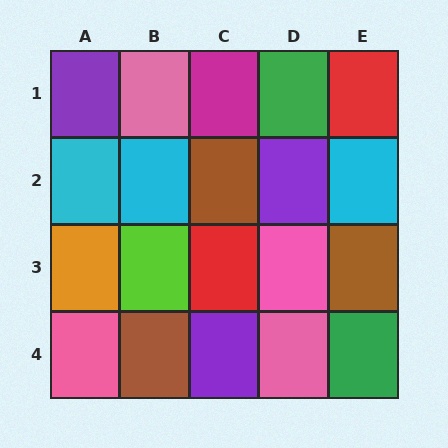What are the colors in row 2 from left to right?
Cyan, cyan, brown, purple, cyan.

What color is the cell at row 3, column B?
Lime.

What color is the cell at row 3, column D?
Pink.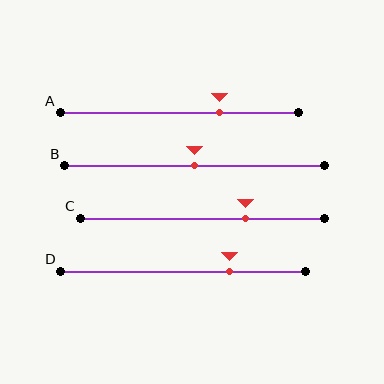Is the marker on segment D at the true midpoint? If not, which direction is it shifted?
No, the marker on segment D is shifted to the right by about 19% of the segment length.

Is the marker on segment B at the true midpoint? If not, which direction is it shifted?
Yes, the marker on segment B is at the true midpoint.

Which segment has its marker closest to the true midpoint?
Segment B has its marker closest to the true midpoint.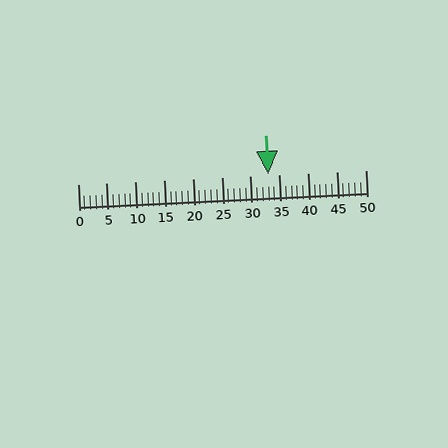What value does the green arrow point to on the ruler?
The green arrow points to approximately 33.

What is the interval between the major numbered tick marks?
The major tick marks are spaced 5 units apart.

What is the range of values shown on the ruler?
The ruler shows values from 0 to 50.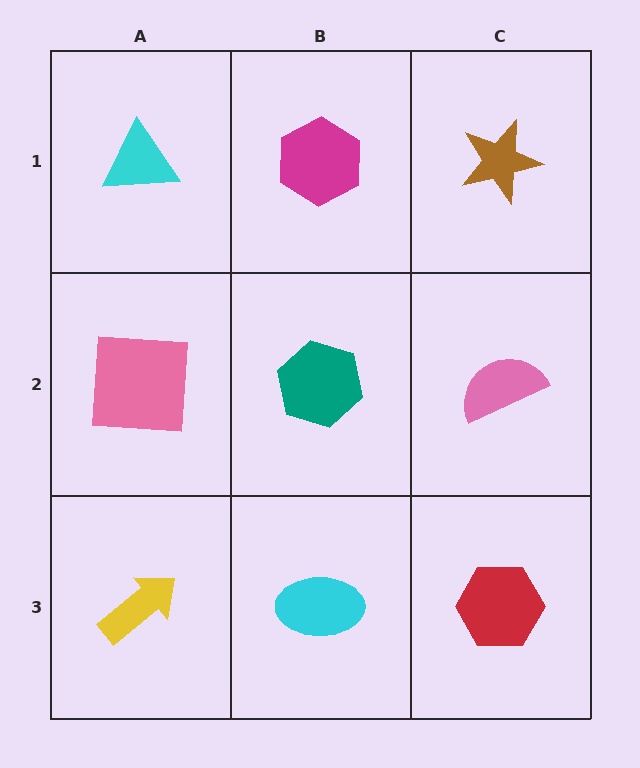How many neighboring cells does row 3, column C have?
2.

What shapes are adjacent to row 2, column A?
A cyan triangle (row 1, column A), a yellow arrow (row 3, column A), a teal hexagon (row 2, column B).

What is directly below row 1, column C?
A pink semicircle.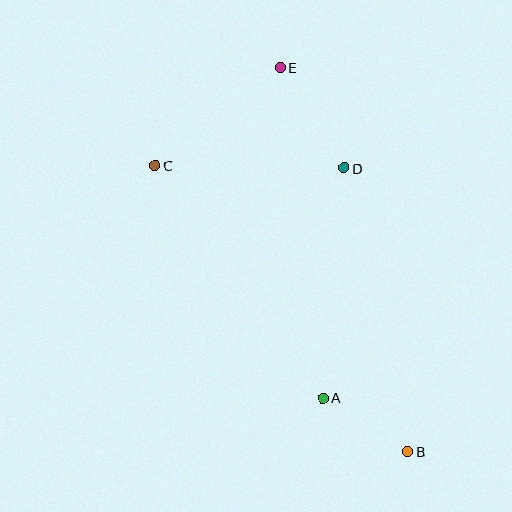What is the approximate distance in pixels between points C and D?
The distance between C and D is approximately 189 pixels.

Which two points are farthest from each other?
Points B and E are farthest from each other.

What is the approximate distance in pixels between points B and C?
The distance between B and C is approximately 381 pixels.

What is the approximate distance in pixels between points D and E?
The distance between D and E is approximately 119 pixels.